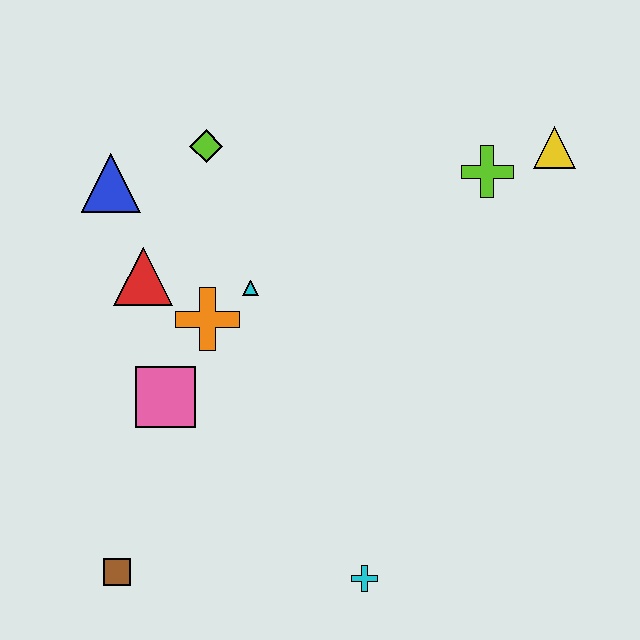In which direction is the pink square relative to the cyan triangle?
The pink square is below the cyan triangle.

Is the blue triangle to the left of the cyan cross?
Yes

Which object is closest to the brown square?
The pink square is closest to the brown square.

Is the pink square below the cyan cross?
No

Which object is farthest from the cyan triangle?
The yellow triangle is farthest from the cyan triangle.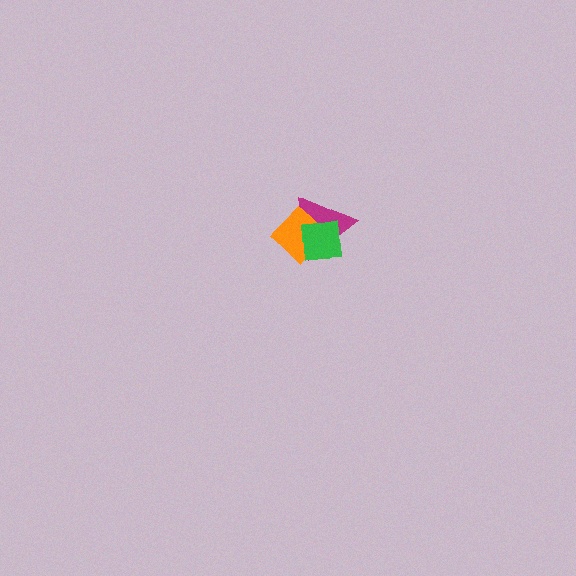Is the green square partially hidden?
No, no other shape covers it.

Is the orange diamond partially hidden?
Yes, it is partially covered by another shape.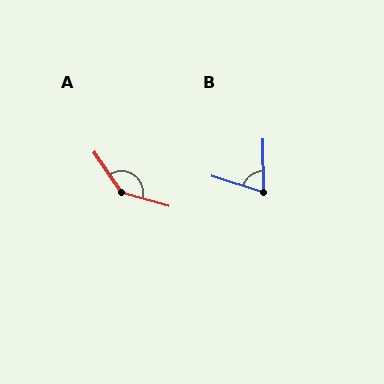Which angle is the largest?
A, at approximately 140 degrees.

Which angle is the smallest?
B, at approximately 72 degrees.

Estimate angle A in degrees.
Approximately 140 degrees.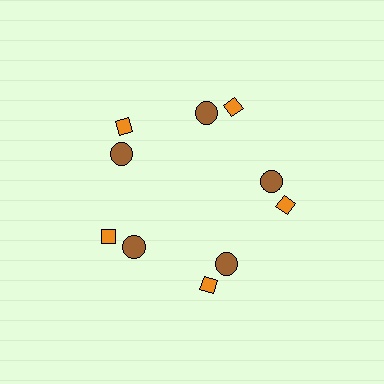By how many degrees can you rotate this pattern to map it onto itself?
The pattern maps onto itself every 72 degrees of rotation.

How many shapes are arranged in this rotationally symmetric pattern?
There are 10 shapes, arranged in 5 groups of 2.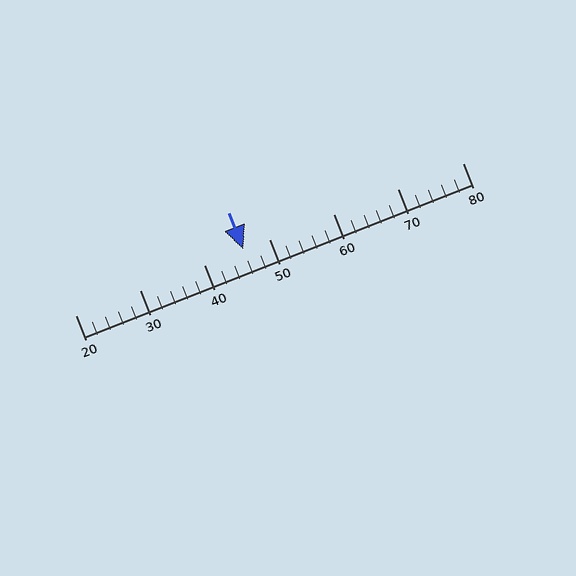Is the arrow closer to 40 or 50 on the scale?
The arrow is closer to 50.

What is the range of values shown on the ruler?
The ruler shows values from 20 to 80.